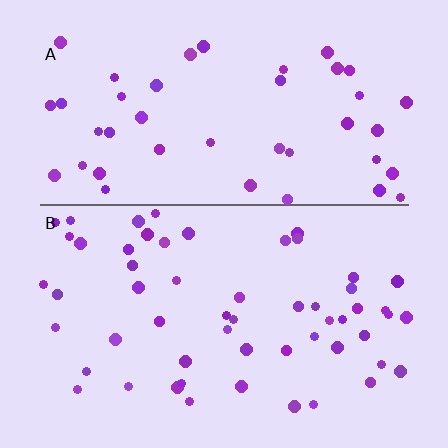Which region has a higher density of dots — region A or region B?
B (the bottom).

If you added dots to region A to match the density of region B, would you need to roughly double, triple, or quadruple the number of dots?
Approximately double.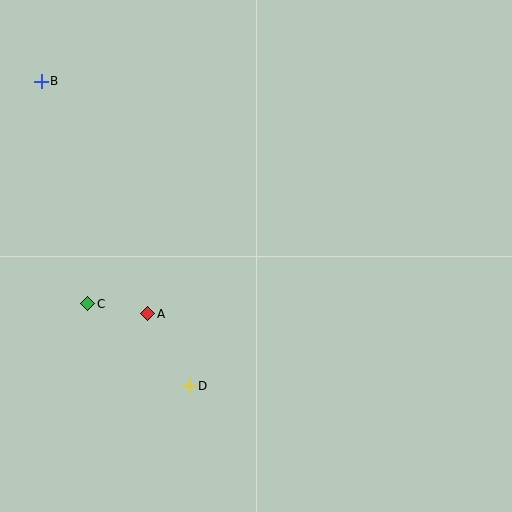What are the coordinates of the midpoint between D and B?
The midpoint between D and B is at (115, 233).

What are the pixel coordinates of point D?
Point D is at (189, 386).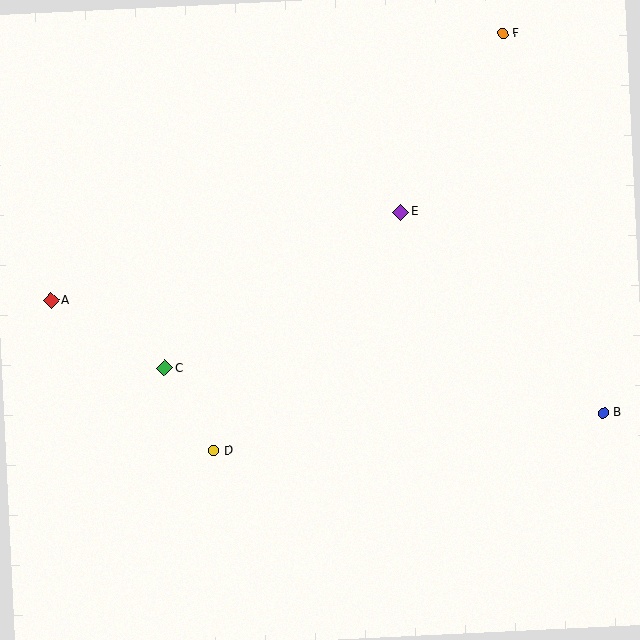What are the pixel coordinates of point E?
Point E is at (400, 212).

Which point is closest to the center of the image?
Point E at (400, 212) is closest to the center.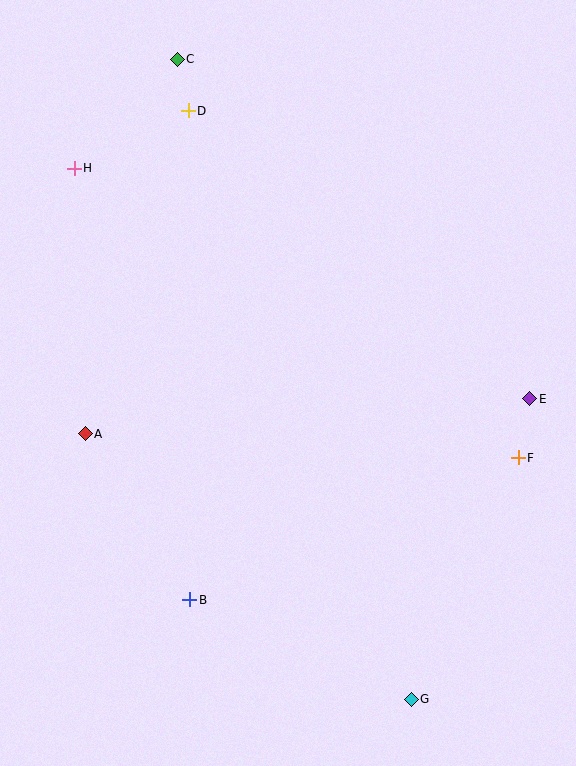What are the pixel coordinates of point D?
Point D is at (188, 111).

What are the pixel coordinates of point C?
Point C is at (177, 59).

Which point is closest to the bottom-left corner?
Point B is closest to the bottom-left corner.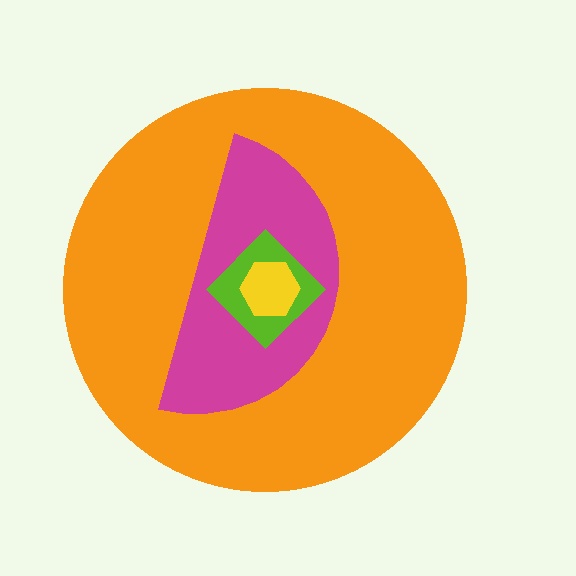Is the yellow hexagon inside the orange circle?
Yes.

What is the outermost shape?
The orange circle.